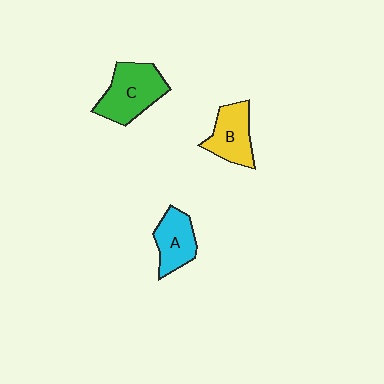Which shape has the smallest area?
Shape A (cyan).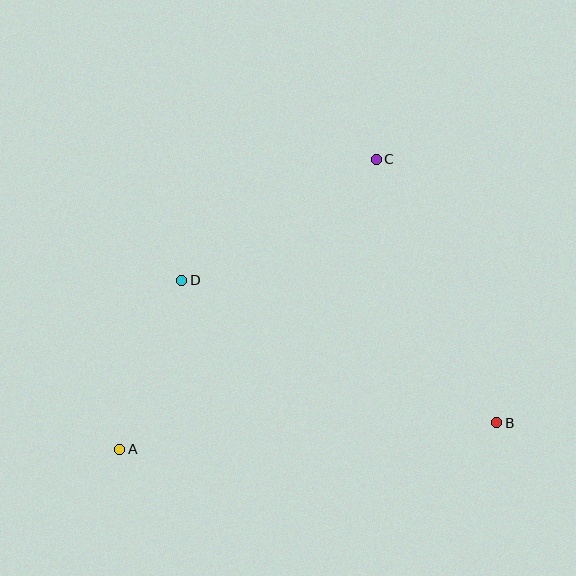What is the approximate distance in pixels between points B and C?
The distance between B and C is approximately 290 pixels.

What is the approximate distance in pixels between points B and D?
The distance between B and D is approximately 346 pixels.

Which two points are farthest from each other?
Points A and C are farthest from each other.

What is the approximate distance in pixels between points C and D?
The distance between C and D is approximately 229 pixels.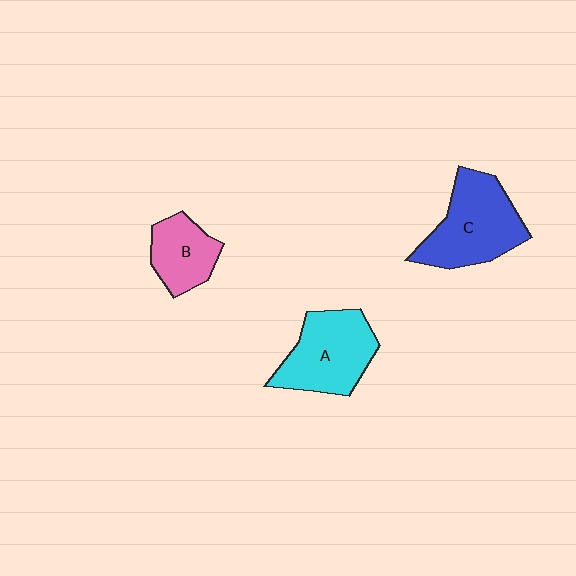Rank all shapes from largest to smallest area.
From largest to smallest: C (blue), A (cyan), B (pink).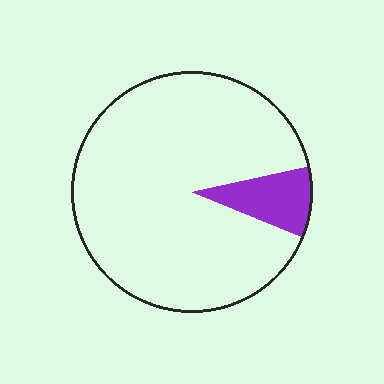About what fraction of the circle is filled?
About one tenth (1/10).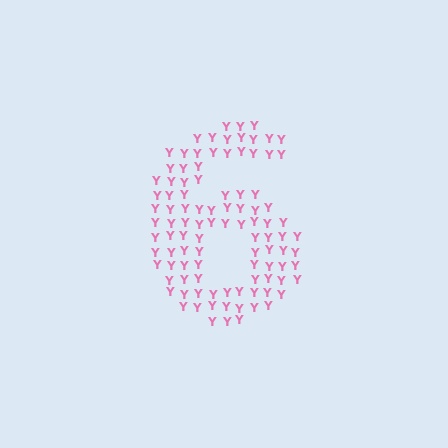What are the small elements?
The small elements are letter Y's.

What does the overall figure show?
The overall figure shows the digit 6.